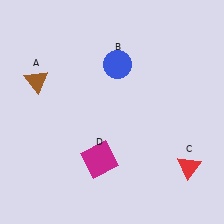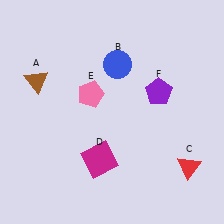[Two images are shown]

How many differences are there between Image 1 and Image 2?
There are 2 differences between the two images.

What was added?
A pink pentagon (E), a purple pentagon (F) were added in Image 2.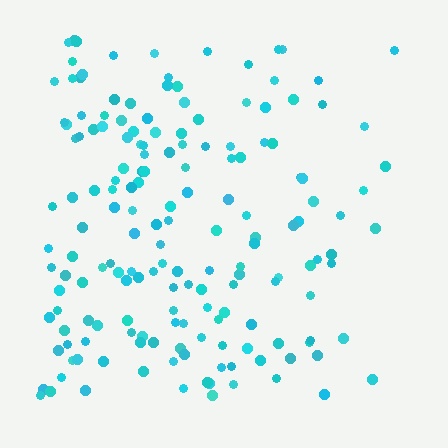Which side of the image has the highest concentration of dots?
The left.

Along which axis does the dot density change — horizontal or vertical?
Horizontal.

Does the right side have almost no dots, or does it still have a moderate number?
Still a moderate number, just noticeably fewer than the left.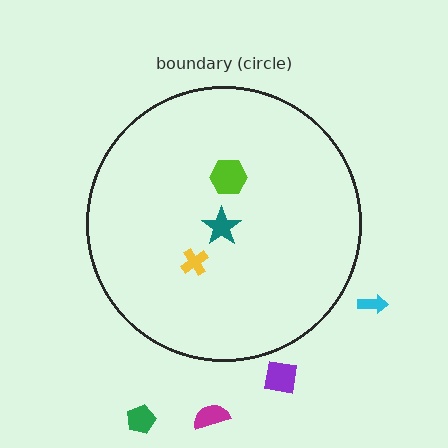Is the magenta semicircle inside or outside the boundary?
Outside.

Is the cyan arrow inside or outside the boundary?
Outside.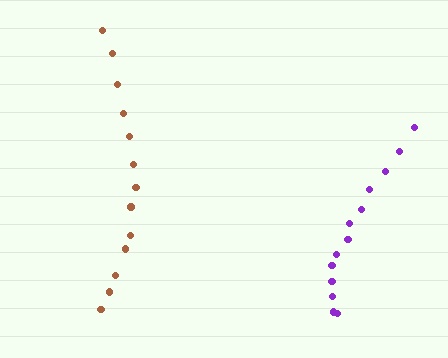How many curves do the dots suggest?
There are 2 distinct paths.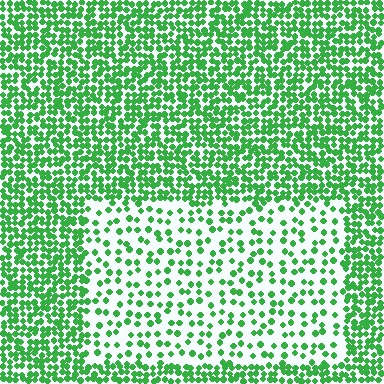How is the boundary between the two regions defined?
The boundary is defined by a change in element density (approximately 2.5x ratio). All elements are the same color, size, and shape.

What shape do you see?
I see a rectangle.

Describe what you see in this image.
The image contains small green elements arranged at two different densities. A rectangle-shaped region is visible where the elements are less densely packed than the surrounding area.